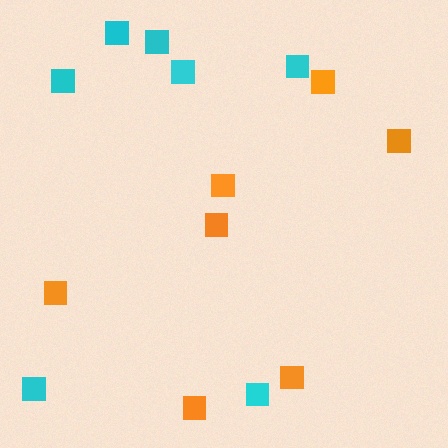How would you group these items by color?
There are 2 groups: one group of cyan squares (7) and one group of orange squares (7).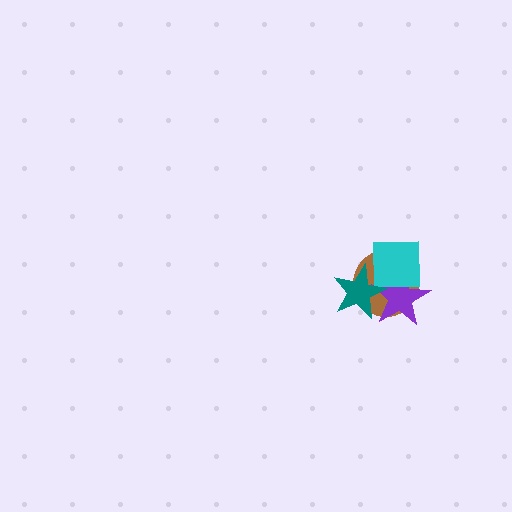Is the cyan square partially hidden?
Yes, it is partially covered by another shape.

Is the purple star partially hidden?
Yes, it is partially covered by another shape.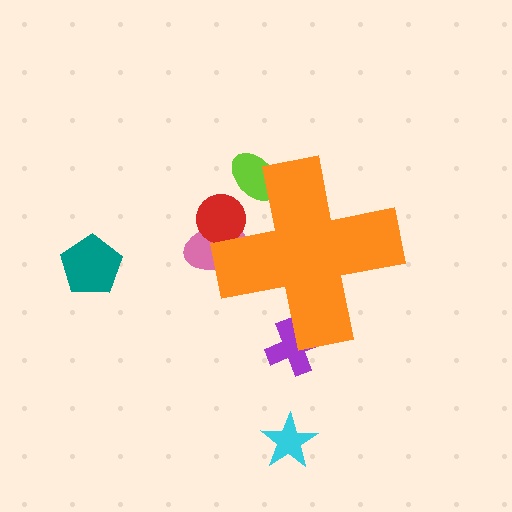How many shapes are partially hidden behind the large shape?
4 shapes are partially hidden.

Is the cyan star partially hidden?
No, the cyan star is fully visible.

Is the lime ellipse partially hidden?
Yes, the lime ellipse is partially hidden behind the orange cross.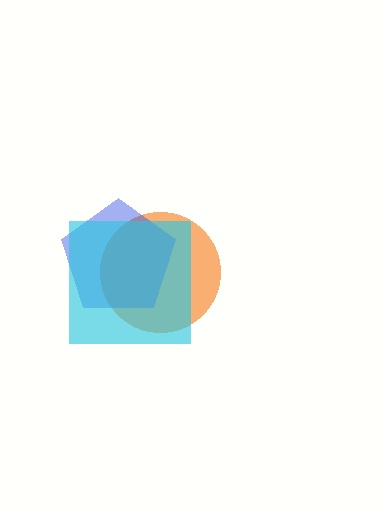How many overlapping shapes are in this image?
There are 3 overlapping shapes in the image.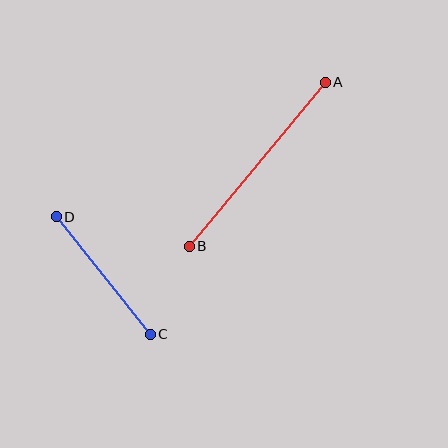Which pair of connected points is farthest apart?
Points A and B are farthest apart.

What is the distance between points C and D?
The distance is approximately 150 pixels.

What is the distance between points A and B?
The distance is approximately 213 pixels.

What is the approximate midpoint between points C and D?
The midpoint is at approximately (103, 276) pixels.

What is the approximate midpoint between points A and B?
The midpoint is at approximately (257, 164) pixels.